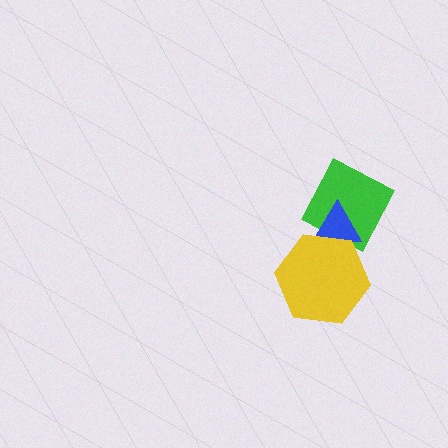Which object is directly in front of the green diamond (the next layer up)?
The blue triangle is directly in front of the green diamond.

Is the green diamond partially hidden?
Yes, it is partially covered by another shape.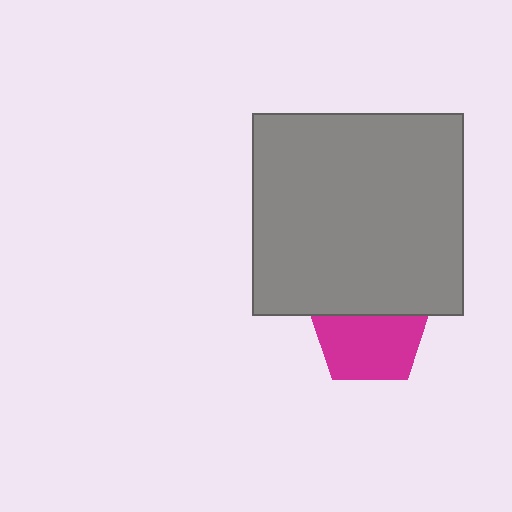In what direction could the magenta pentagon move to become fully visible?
The magenta pentagon could move down. That would shift it out from behind the gray rectangle entirely.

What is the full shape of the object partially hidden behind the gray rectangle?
The partially hidden object is a magenta pentagon.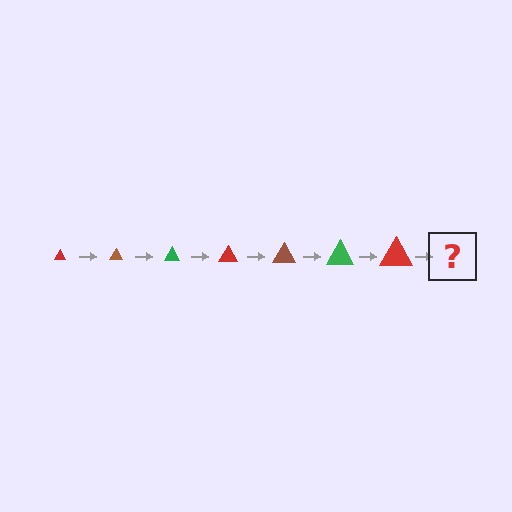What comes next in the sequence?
The next element should be a brown triangle, larger than the previous one.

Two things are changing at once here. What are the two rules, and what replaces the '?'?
The two rules are that the triangle grows larger each step and the color cycles through red, brown, and green. The '?' should be a brown triangle, larger than the previous one.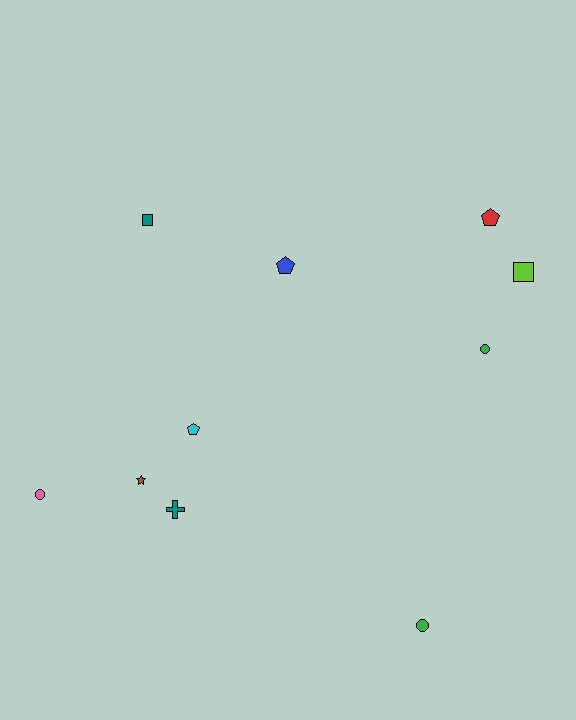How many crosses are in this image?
There is 1 cross.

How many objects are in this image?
There are 10 objects.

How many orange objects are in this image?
There are no orange objects.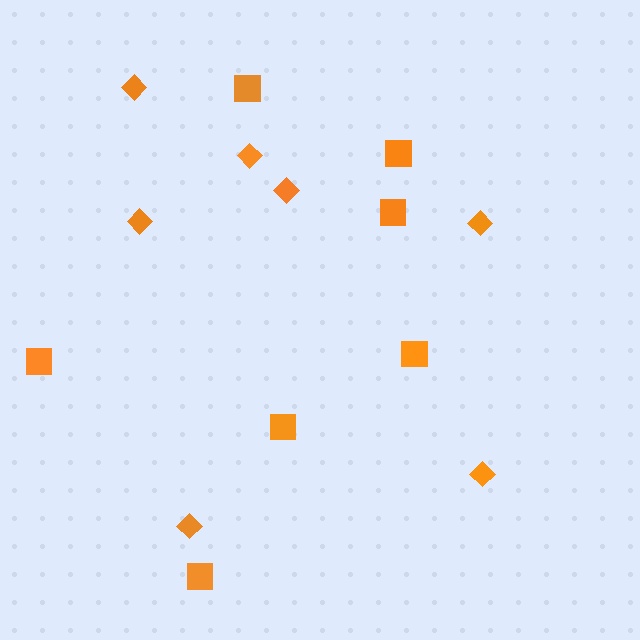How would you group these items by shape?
There are 2 groups: one group of squares (7) and one group of diamonds (7).